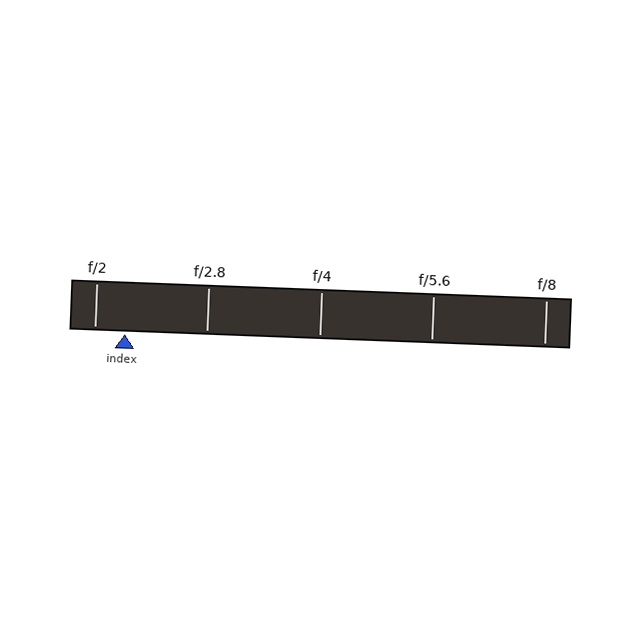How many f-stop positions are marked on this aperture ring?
There are 5 f-stop positions marked.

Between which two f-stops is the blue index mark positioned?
The index mark is between f/2 and f/2.8.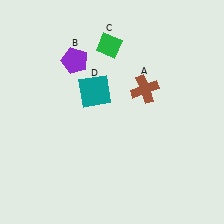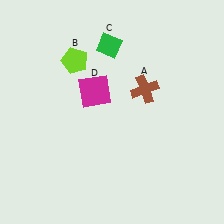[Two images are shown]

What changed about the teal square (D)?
In Image 1, D is teal. In Image 2, it changed to magenta.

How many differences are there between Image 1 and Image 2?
There are 2 differences between the two images.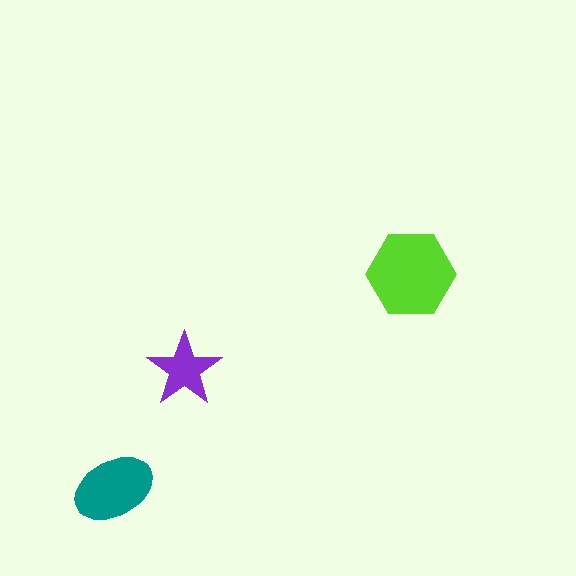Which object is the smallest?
The purple star.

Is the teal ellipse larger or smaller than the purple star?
Larger.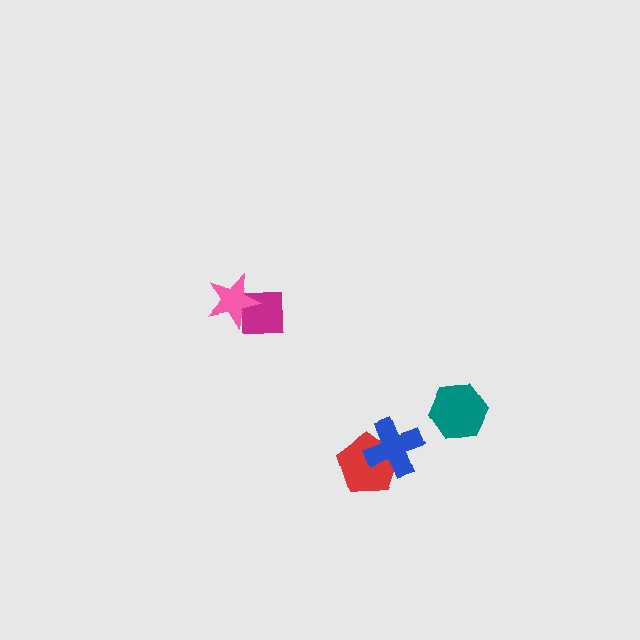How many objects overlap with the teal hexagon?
0 objects overlap with the teal hexagon.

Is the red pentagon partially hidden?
Yes, it is partially covered by another shape.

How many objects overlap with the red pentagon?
1 object overlaps with the red pentagon.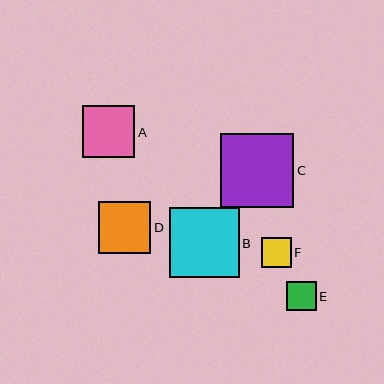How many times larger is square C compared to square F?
Square C is approximately 2.5 times the size of square F.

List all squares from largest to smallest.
From largest to smallest: C, B, D, A, E, F.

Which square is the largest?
Square C is the largest with a size of approximately 74 pixels.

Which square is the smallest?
Square F is the smallest with a size of approximately 29 pixels.